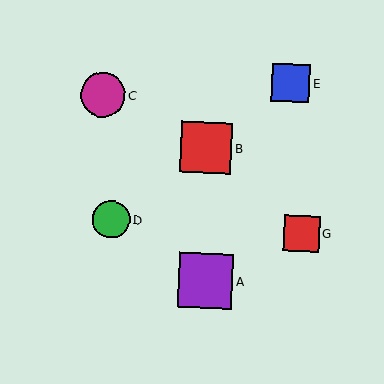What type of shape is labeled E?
Shape E is a blue square.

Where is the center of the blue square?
The center of the blue square is at (291, 83).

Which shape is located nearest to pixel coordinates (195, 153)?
The red square (labeled B) at (206, 148) is nearest to that location.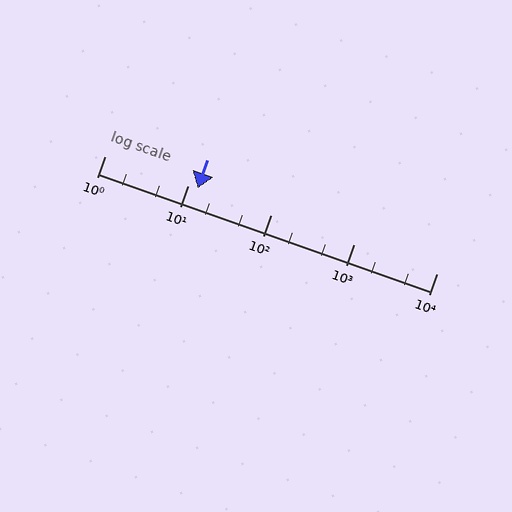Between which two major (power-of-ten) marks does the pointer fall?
The pointer is between 10 and 100.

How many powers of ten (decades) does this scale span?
The scale spans 4 decades, from 1 to 10000.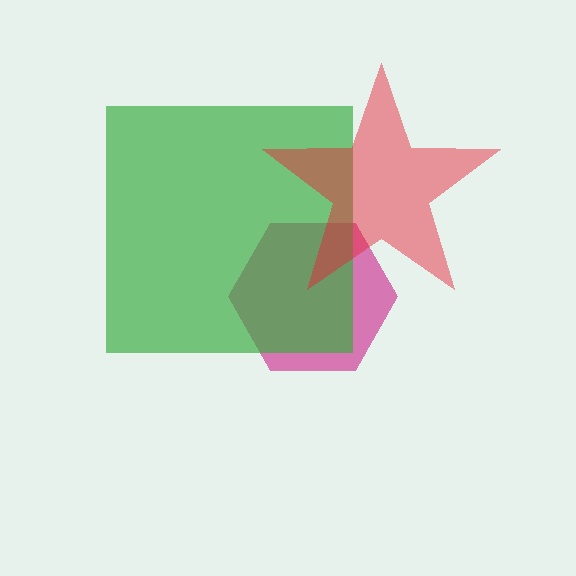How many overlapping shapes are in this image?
There are 3 overlapping shapes in the image.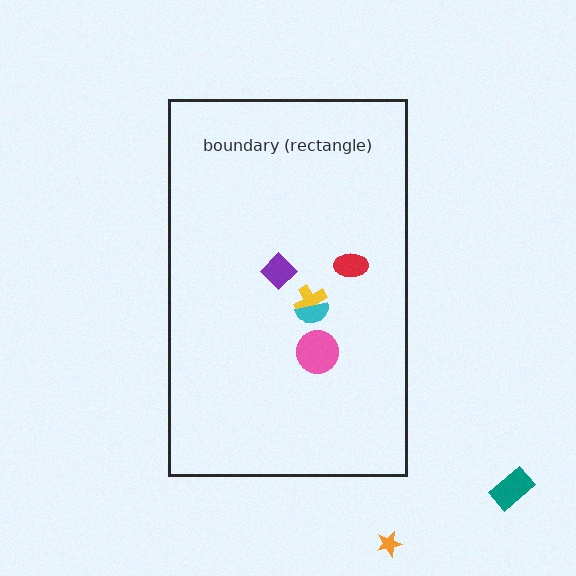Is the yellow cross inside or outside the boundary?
Inside.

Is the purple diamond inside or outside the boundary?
Inside.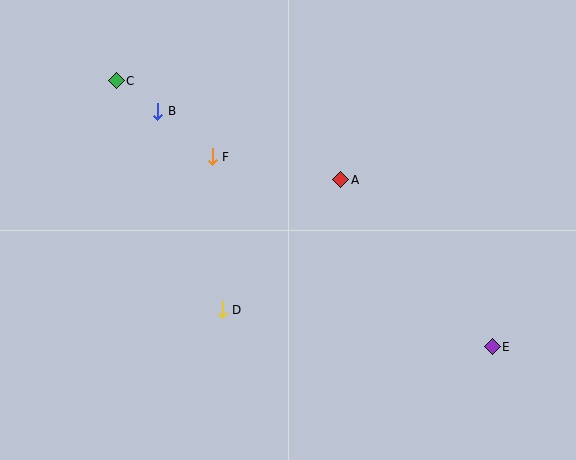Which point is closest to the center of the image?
Point A at (341, 180) is closest to the center.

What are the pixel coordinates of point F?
Point F is at (212, 157).